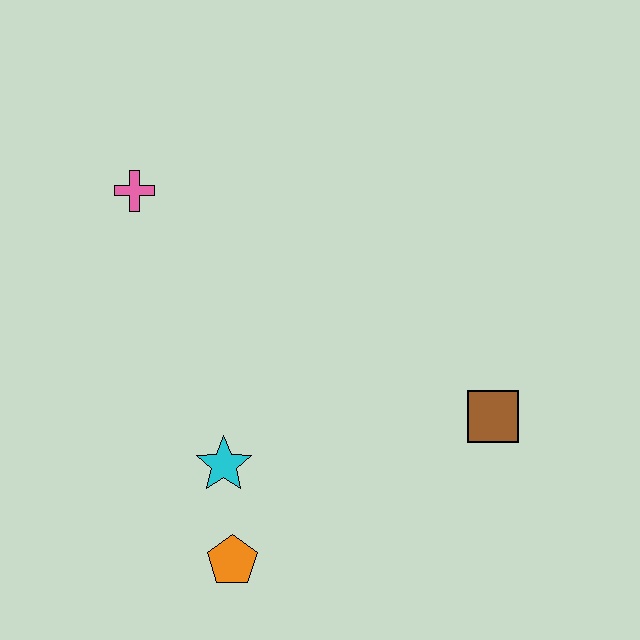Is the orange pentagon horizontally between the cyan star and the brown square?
Yes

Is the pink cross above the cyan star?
Yes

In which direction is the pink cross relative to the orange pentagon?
The pink cross is above the orange pentagon.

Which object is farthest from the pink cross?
The brown square is farthest from the pink cross.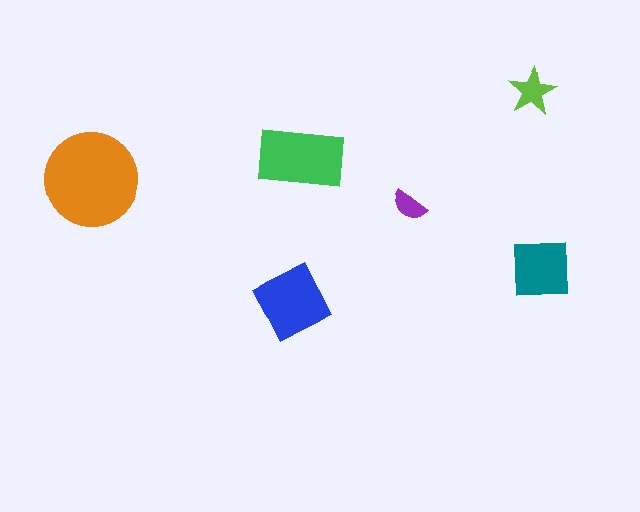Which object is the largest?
The orange circle.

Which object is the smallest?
The purple semicircle.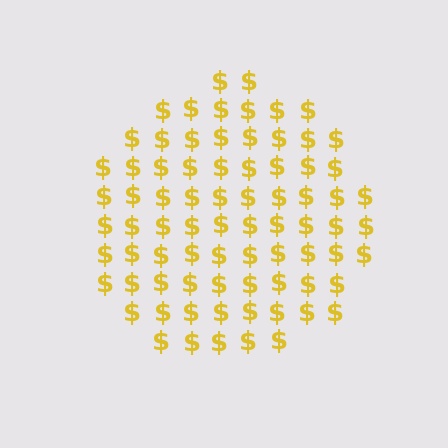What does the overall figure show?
The overall figure shows a circle.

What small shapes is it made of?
It is made of small dollar signs.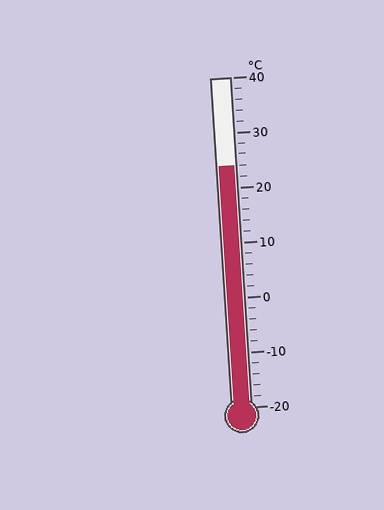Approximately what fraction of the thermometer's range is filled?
The thermometer is filled to approximately 75% of its range.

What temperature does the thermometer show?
The thermometer shows approximately 24°C.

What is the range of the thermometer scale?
The thermometer scale ranges from -20°C to 40°C.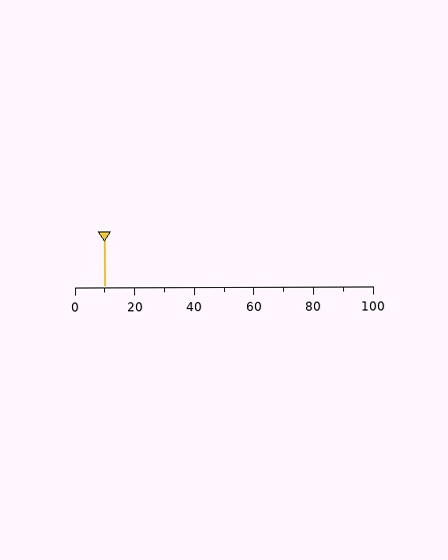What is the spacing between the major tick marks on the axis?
The major ticks are spaced 20 apart.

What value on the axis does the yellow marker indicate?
The marker indicates approximately 10.